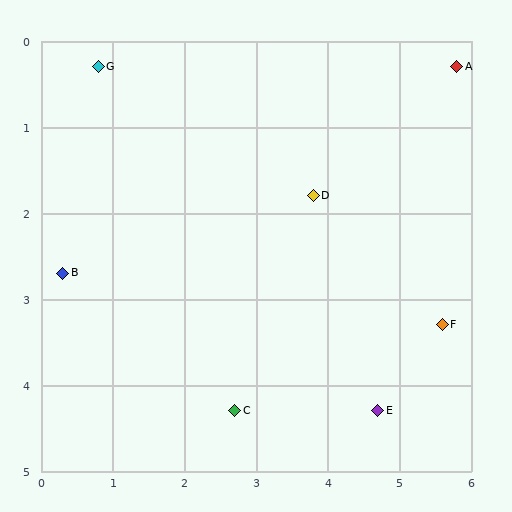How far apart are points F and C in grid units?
Points F and C are about 3.1 grid units apart.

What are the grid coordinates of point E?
Point E is at approximately (4.7, 4.3).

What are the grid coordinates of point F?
Point F is at approximately (5.6, 3.3).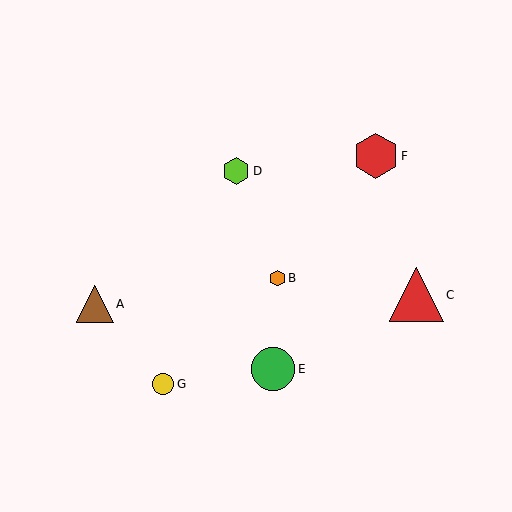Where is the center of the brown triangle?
The center of the brown triangle is at (95, 304).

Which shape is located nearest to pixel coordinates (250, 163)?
The lime hexagon (labeled D) at (236, 171) is nearest to that location.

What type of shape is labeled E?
Shape E is a green circle.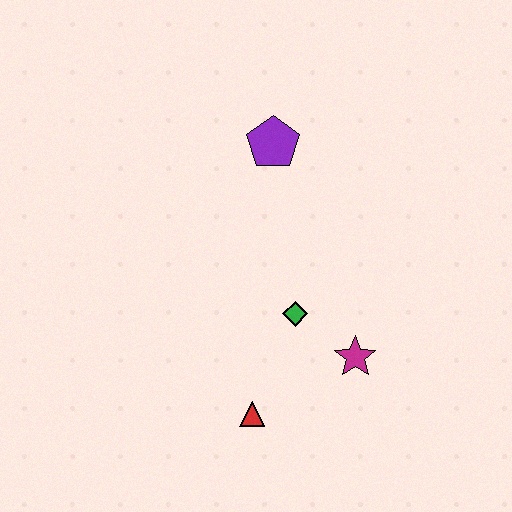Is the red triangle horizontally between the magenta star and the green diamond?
No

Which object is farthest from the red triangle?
The purple pentagon is farthest from the red triangle.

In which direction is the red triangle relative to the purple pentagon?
The red triangle is below the purple pentagon.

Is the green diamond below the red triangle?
No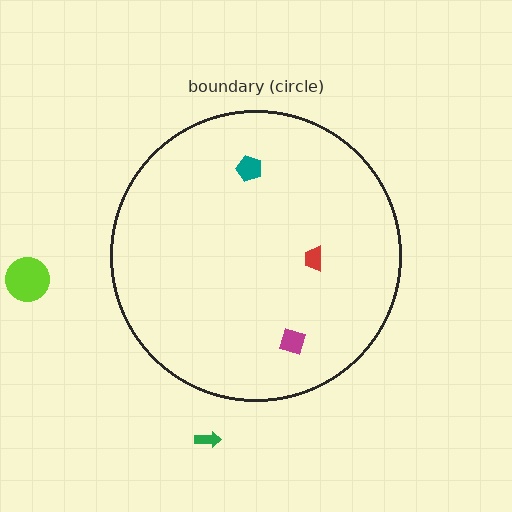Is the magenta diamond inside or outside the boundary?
Inside.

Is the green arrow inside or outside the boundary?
Outside.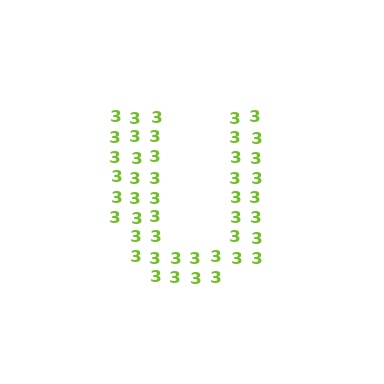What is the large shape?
The large shape is the letter U.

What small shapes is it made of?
It is made of small digit 3's.